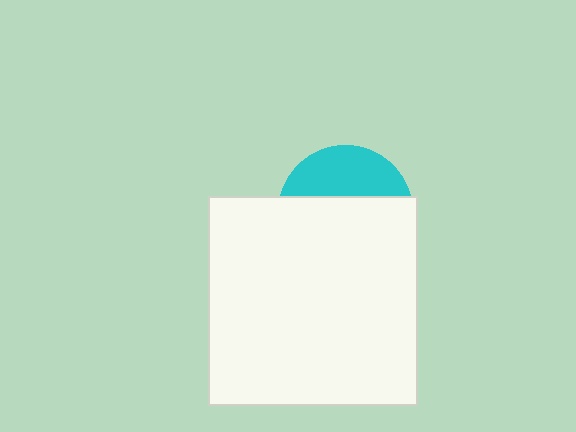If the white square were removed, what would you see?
You would see the complete cyan circle.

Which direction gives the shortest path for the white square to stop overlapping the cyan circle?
Moving down gives the shortest separation.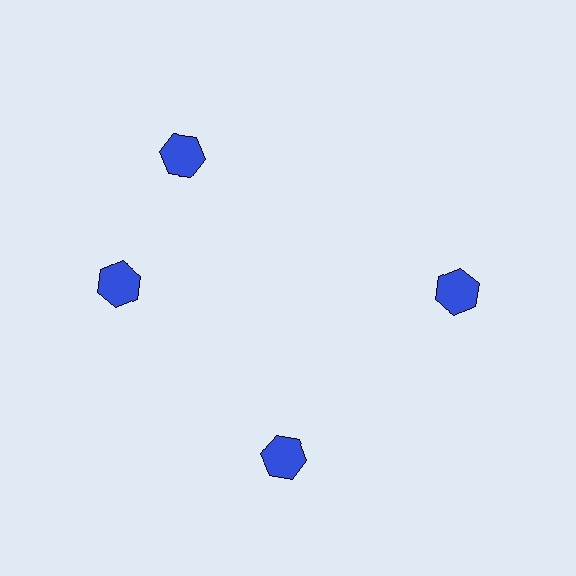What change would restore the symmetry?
The symmetry would be restored by rotating it back into even spacing with its neighbors so that all 4 hexagons sit at equal angles and equal distance from the center.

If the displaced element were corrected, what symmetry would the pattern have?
It would have 4-fold rotational symmetry — the pattern would map onto itself every 90 degrees.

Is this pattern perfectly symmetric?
No. The 4 blue hexagons are arranged in a ring, but one element near the 12 o'clock position is rotated out of alignment along the ring, breaking the 4-fold rotational symmetry.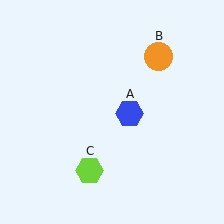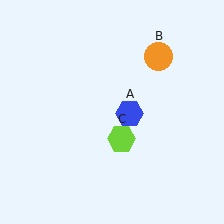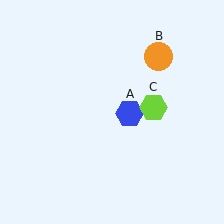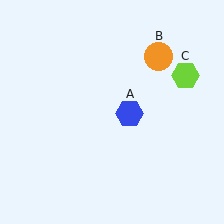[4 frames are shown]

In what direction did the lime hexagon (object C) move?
The lime hexagon (object C) moved up and to the right.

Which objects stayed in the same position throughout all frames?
Blue hexagon (object A) and orange circle (object B) remained stationary.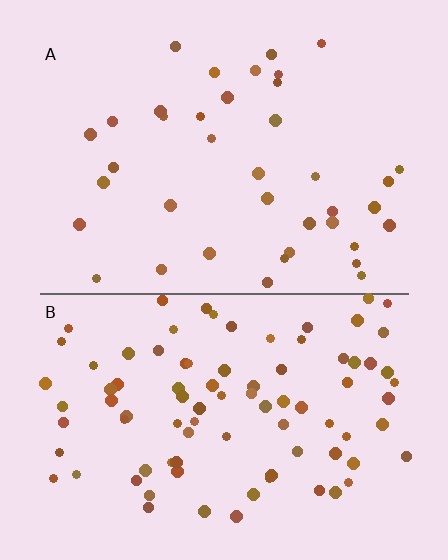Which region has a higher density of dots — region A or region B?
B (the bottom).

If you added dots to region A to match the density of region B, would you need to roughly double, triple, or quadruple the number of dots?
Approximately double.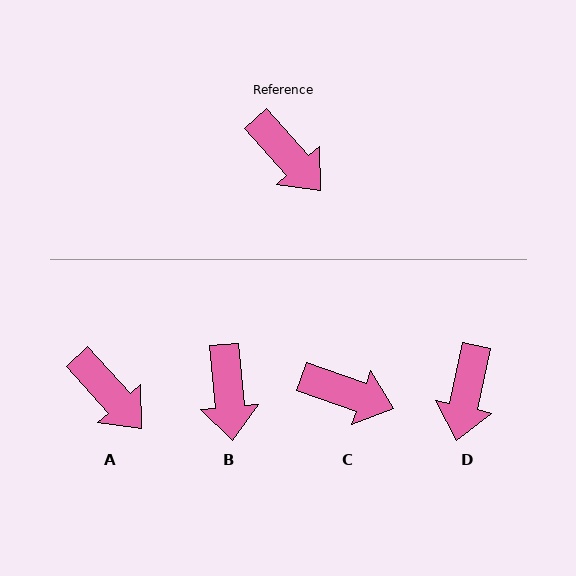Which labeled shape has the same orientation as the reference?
A.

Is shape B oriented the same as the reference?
No, it is off by about 37 degrees.